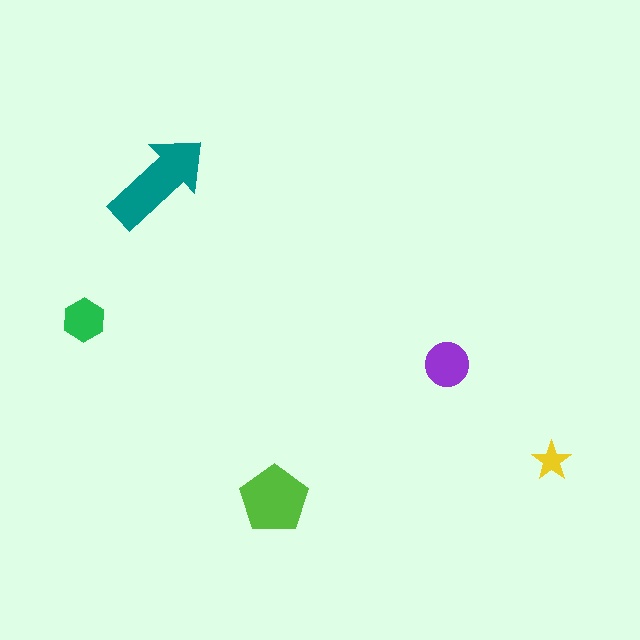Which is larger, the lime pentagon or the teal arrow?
The teal arrow.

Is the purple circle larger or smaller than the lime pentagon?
Smaller.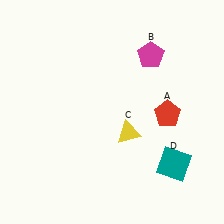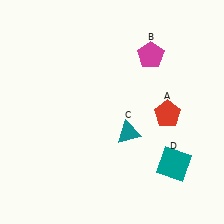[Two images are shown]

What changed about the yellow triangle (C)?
In Image 1, C is yellow. In Image 2, it changed to teal.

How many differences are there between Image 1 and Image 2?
There is 1 difference between the two images.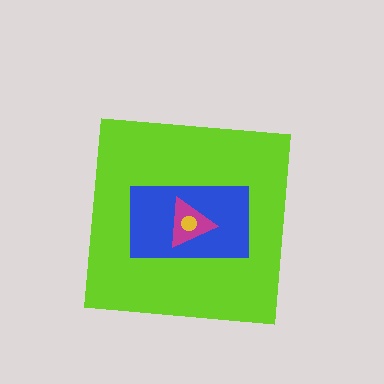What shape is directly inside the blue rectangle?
The magenta triangle.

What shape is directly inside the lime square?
The blue rectangle.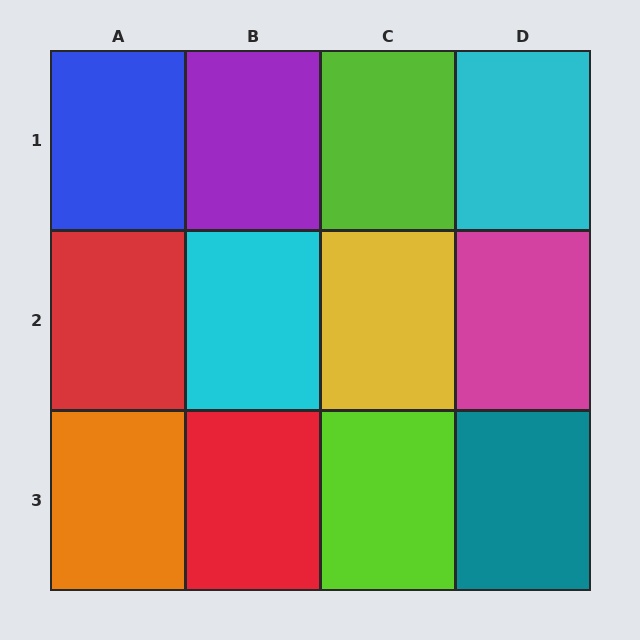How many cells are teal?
1 cell is teal.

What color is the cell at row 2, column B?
Cyan.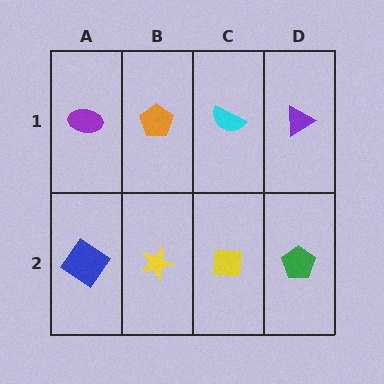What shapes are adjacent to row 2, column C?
A cyan semicircle (row 1, column C), a yellow star (row 2, column B), a green pentagon (row 2, column D).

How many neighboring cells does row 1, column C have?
3.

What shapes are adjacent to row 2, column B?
An orange pentagon (row 1, column B), a blue diamond (row 2, column A), a yellow square (row 2, column C).